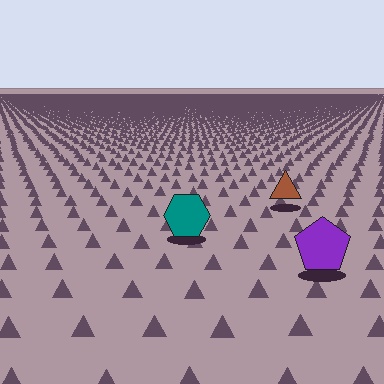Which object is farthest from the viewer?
The brown triangle is farthest from the viewer. It appears smaller and the ground texture around it is denser.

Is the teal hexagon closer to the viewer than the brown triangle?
Yes. The teal hexagon is closer — you can tell from the texture gradient: the ground texture is coarser near it.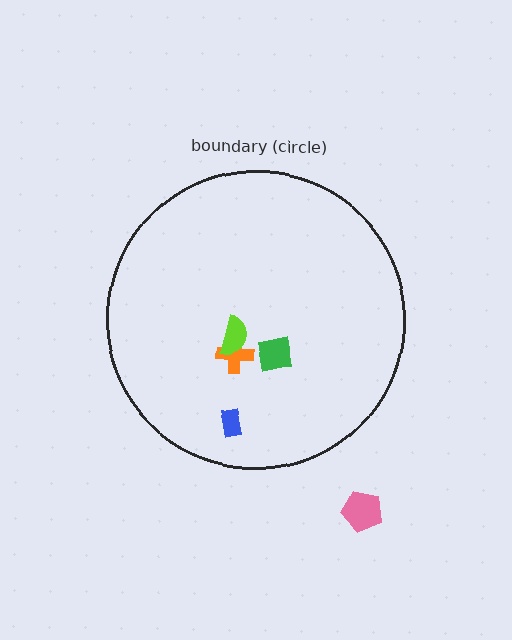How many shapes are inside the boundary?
4 inside, 1 outside.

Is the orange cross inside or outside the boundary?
Inside.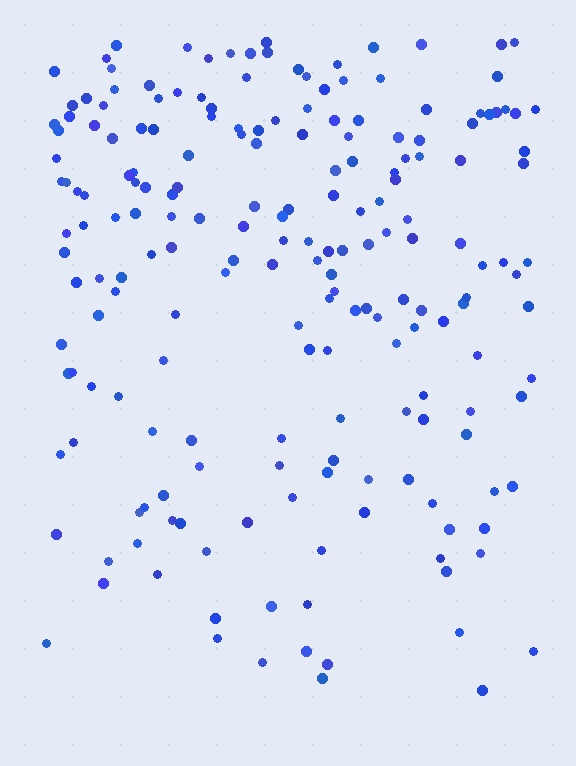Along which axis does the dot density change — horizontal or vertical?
Vertical.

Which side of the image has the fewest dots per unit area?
The bottom.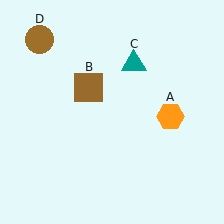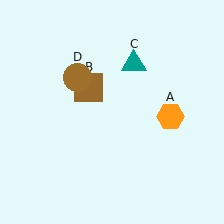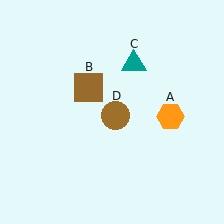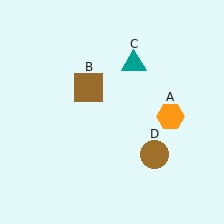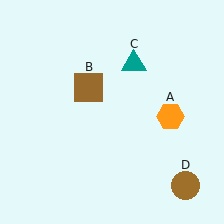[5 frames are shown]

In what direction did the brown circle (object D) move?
The brown circle (object D) moved down and to the right.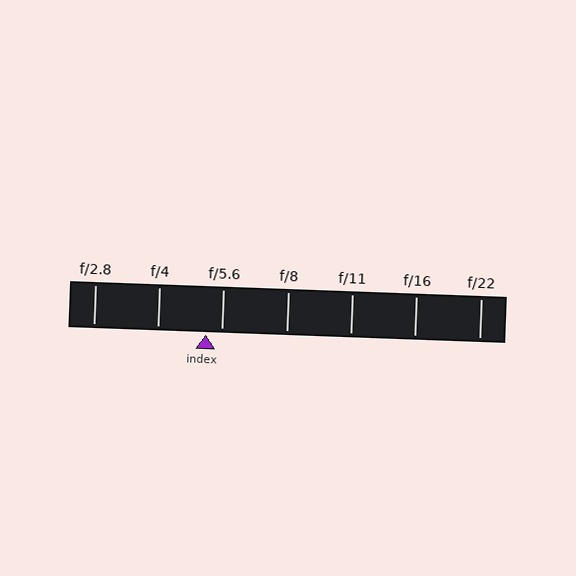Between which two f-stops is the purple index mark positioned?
The index mark is between f/4 and f/5.6.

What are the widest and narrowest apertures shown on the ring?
The widest aperture shown is f/2.8 and the narrowest is f/22.